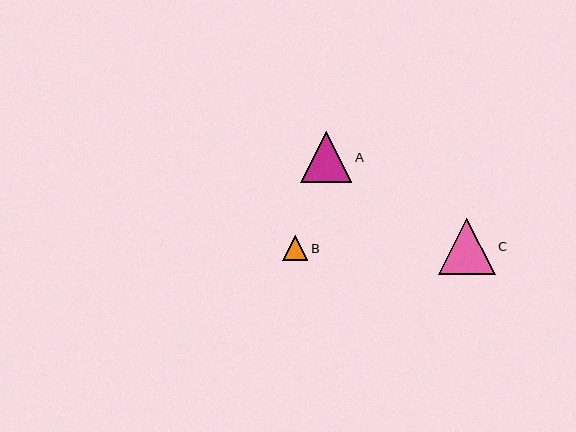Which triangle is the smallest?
Triangle B is the smallest with a size of approximately 25 pixels.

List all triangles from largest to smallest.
From largest to smallest: C, A, B.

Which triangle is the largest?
Triangle C is the largest with a size of approximately 57 pixels.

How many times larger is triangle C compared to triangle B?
Triangle C is approximately 2.3 times the size of triangle B.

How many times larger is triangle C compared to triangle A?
Triangle C is approximately 1.1 times the size of triangle A.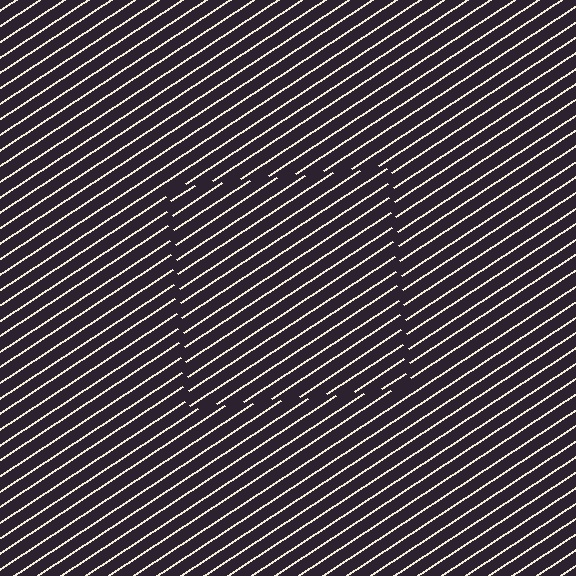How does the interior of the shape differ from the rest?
The interior of the shape contains the same grating, shifted by half a period — the contour is defined by the phase discontinuity where line-ends from the inner and outer gratings abut.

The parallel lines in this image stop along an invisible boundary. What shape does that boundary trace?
An illusory square. The interior of the shape contains the same grating, shifted by half a period — the contour is defined by the phase discontinuity where line-ends from the inner and outer gratings abut.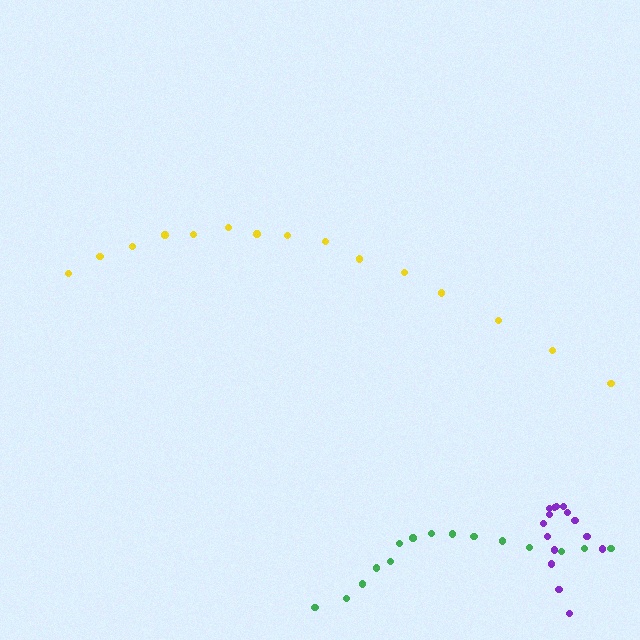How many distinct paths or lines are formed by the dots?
There are 3 distinct paths.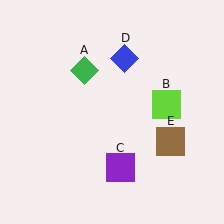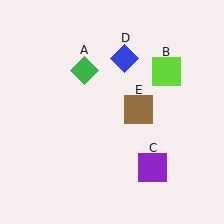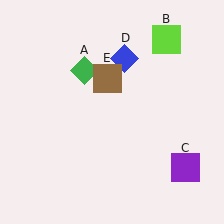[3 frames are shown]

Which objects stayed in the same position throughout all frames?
Green diamond (object A) and blue diamond (object D) remained stationary.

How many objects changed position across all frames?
3 objects changed position: lime square (object B), purple square (object C), brown square (object E).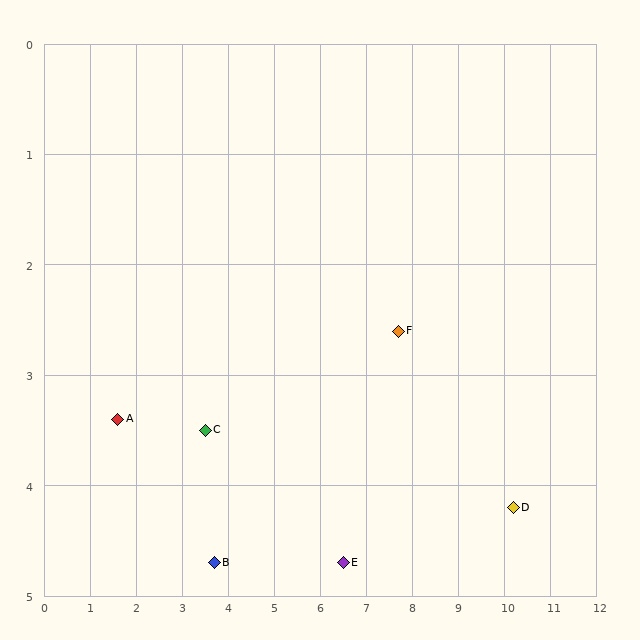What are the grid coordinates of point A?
Point A is at approximately (1.6, 3.4).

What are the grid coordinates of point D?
Point D is at approximately (10.2, 4.2).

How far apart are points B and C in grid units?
Points B and C are about 1.2 grid units apart.